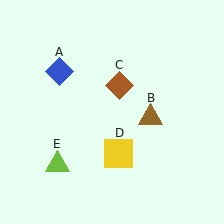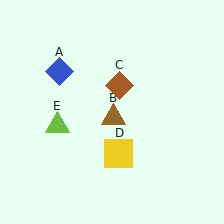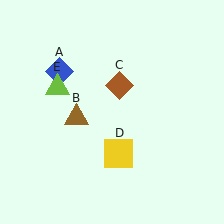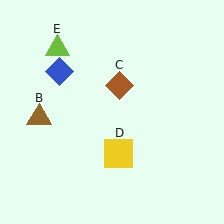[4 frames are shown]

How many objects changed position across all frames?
2 objects changed position: brown triangle (object B), lime triangle (object E).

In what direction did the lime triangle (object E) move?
The lime triangle (object E) moved up.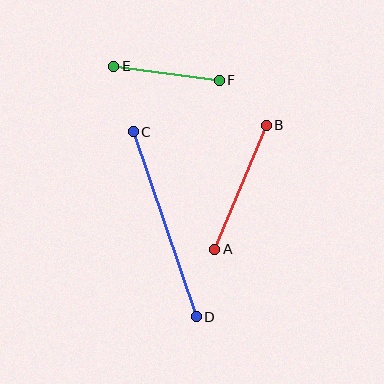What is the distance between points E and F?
The distance is approximately 107 pixels.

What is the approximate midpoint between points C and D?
The midpoint is at approximately (165, 224) pixels.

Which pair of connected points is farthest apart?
Points C and D are farthest apart.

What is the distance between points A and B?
The distance is approximately 134 pixels.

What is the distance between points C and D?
The distance is approximately 196 pixels.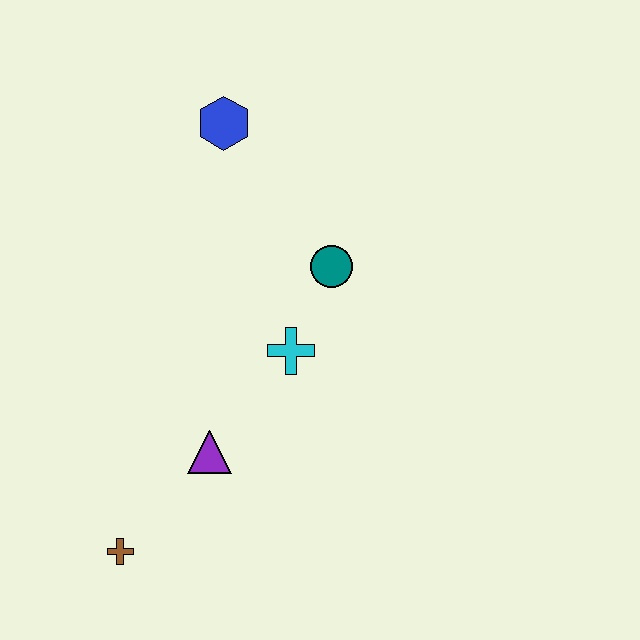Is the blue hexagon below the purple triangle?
No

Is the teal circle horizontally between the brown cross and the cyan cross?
No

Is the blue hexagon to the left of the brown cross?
No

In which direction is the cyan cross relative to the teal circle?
The cyan cross is below the teal circle.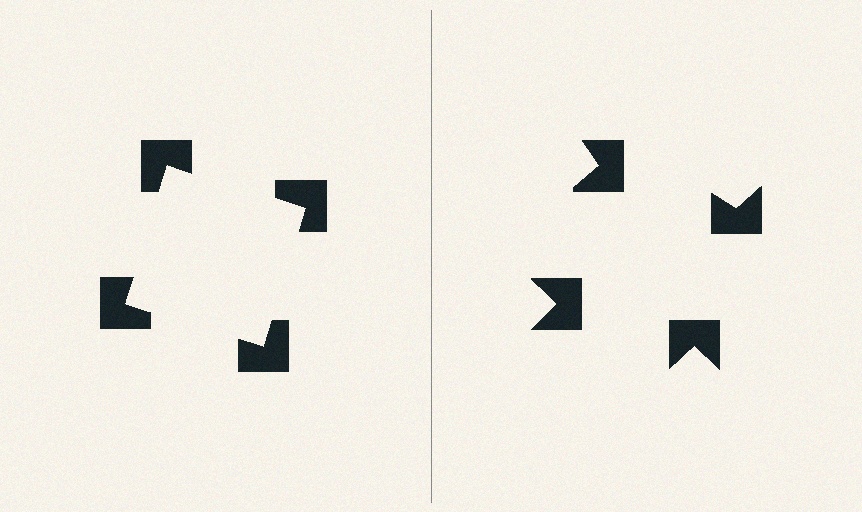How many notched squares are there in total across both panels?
8 — 4 on each side.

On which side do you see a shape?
An illusory square appears on the left side. On the right side the wedge cuts are rotated, so no coherent shape forms.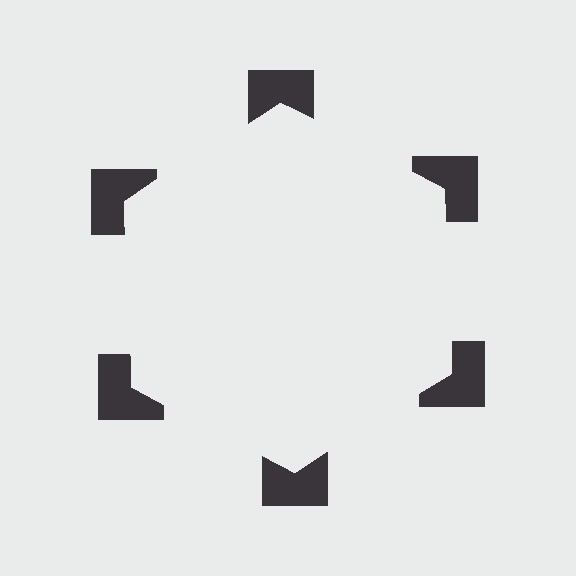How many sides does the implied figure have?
6 sides.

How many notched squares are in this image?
There are 6 — one at each vertex of the illusory hexagon.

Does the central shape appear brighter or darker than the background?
It typically appears slightly brighter than the background, even though no actual brightness change is drawn.